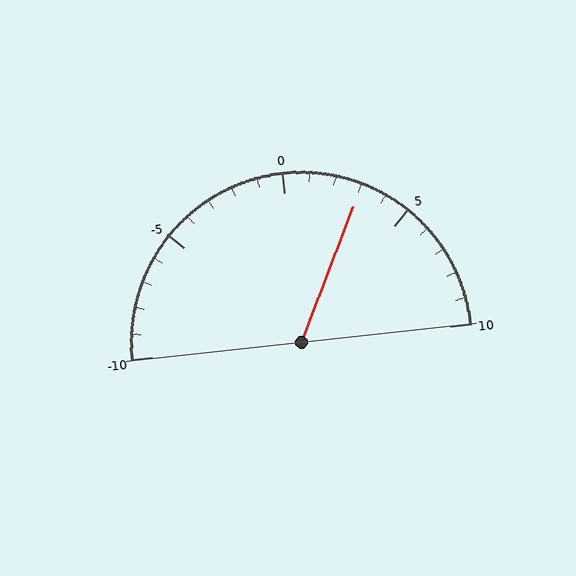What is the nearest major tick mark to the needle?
The nearest major tick mark is 5.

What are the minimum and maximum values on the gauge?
The gauge ranges from -10 to 10.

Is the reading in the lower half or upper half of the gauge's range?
The reading is in the upper half of the range (-10 to 10).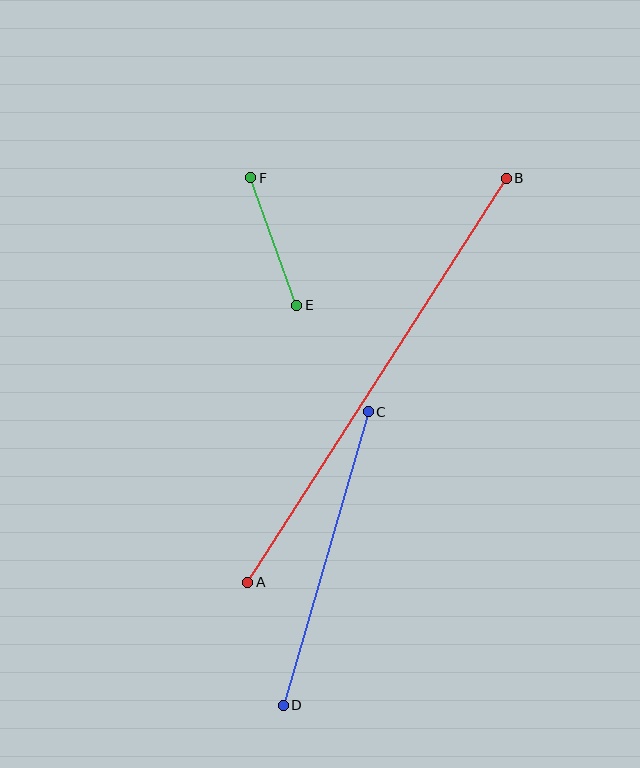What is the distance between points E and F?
The distance is approximately 135 pixels.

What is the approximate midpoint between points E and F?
The midpoint is at approximately (274, 241) pixels.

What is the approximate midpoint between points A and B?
The midpoint is at approximately (377, 380) pixels.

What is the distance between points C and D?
The distance is approximately 306 pixels.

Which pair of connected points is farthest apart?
Points A and B are farthest apart.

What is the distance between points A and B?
The distance is approximately 480 pixels.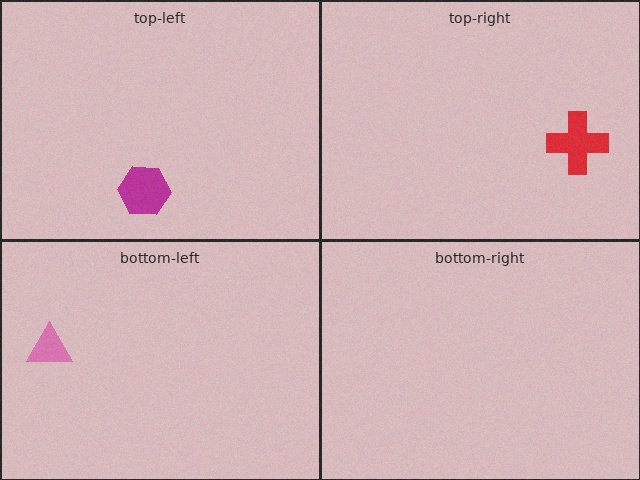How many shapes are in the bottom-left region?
1.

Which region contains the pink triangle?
The bottom-left region.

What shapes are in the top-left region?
The magenta hexagon.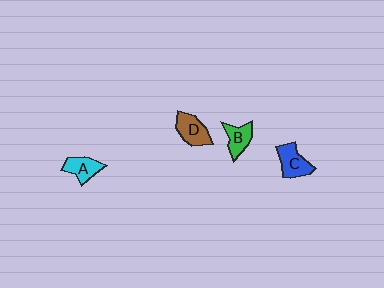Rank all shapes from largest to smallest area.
From largest to smallest: C (blue), D (brown), A (cyan), B (green).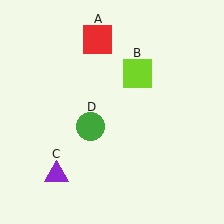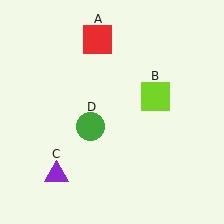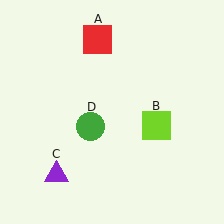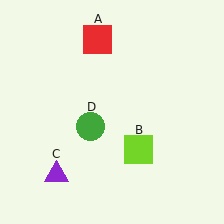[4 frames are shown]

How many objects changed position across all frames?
1 object changed position: lime square (object B).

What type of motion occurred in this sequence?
The lime square (object B) rotated clockwise around the center of the scene.